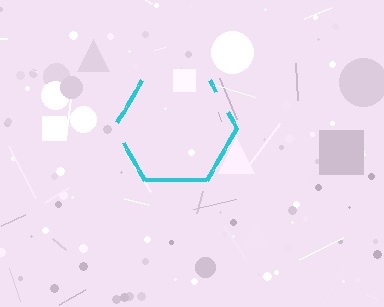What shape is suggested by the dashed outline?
The dashed outline suggests a hexagon.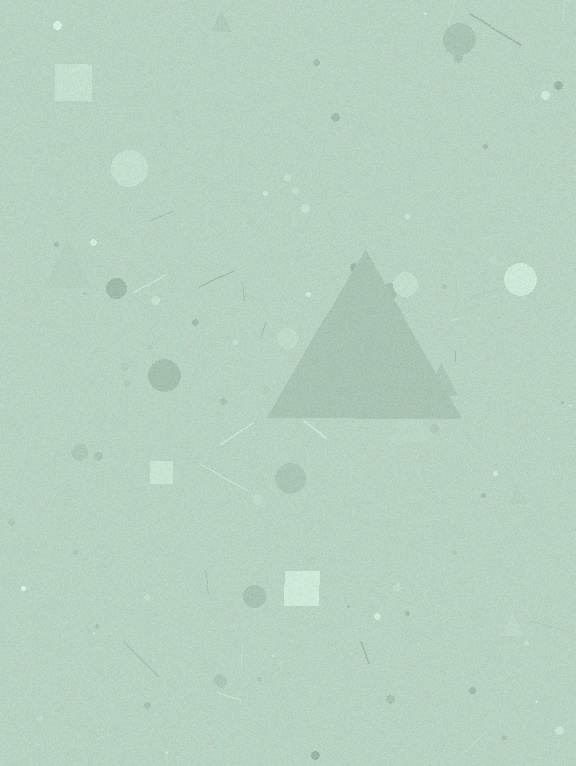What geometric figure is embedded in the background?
A triangle is embedded in the background.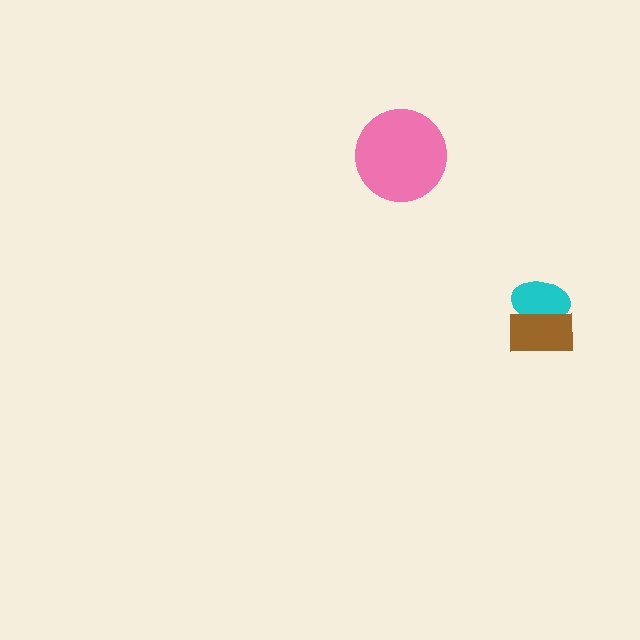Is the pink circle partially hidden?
No, no other shape covers it.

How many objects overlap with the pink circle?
0 objects overlap with the pink circle.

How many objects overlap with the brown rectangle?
1 object overlaps with the brown rectangle.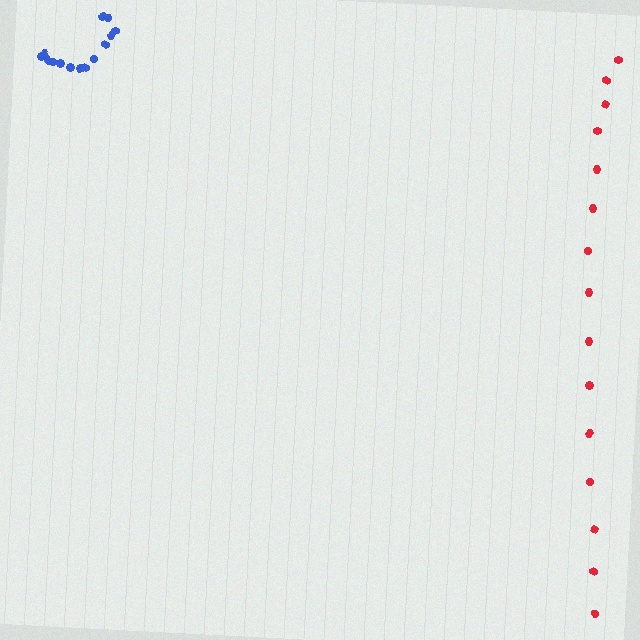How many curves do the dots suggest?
There are 2 distinct paths.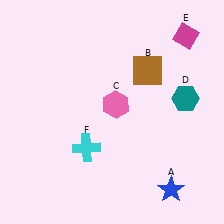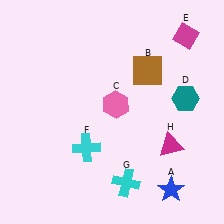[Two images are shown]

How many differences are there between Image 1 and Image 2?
There are 2 differences between the two images.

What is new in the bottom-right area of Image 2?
A magenta triangle (H) was added in the bottom-right area of Image 2.